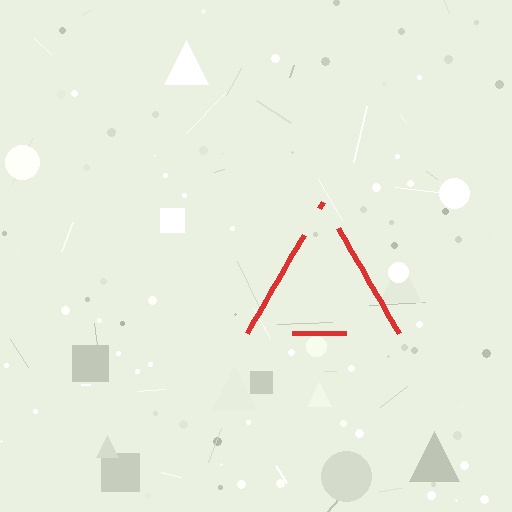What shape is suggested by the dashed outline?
The dashed outline suggests a triangle.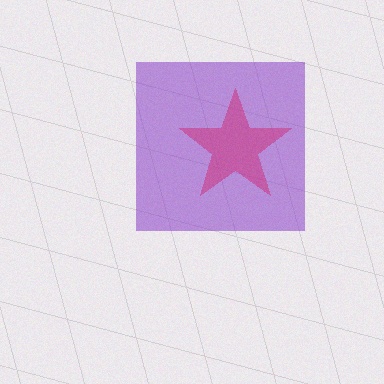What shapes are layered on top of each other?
The layered shapes are: a purple square, a magenta star.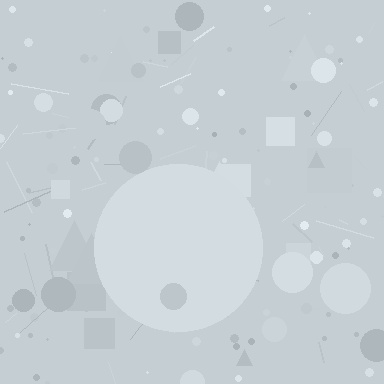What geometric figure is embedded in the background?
A circle is embedded in the background.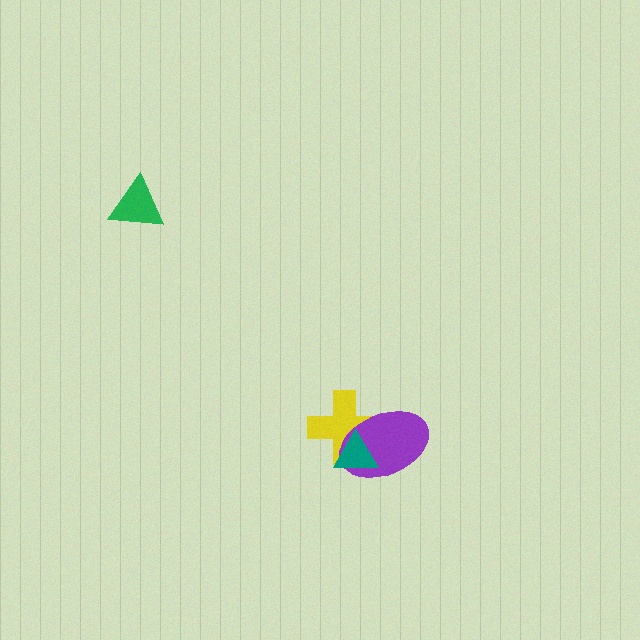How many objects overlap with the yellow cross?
2 objects overlap with the yellow cross.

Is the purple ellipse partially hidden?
Yes, it is partially covered by another shape.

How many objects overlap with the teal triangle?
2 objects overlap with the teal triangle.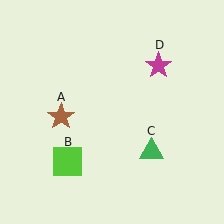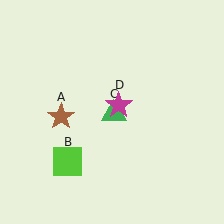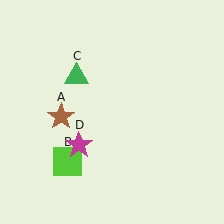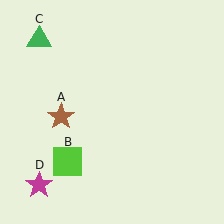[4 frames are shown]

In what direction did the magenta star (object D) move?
The magenta star (object D) moved down and to the left.